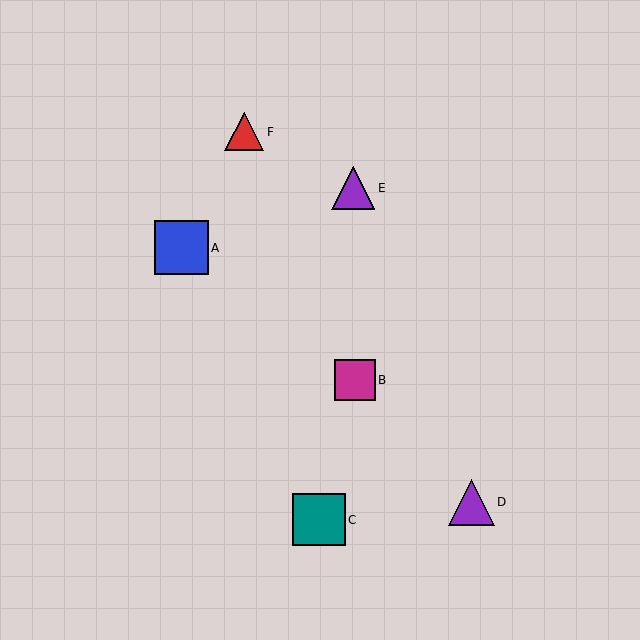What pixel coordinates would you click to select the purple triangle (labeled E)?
Click at (353, 188) to select the purple triangle E.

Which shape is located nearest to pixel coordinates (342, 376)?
The magenta square (labeled B) at (355, 380) is nearest to that location.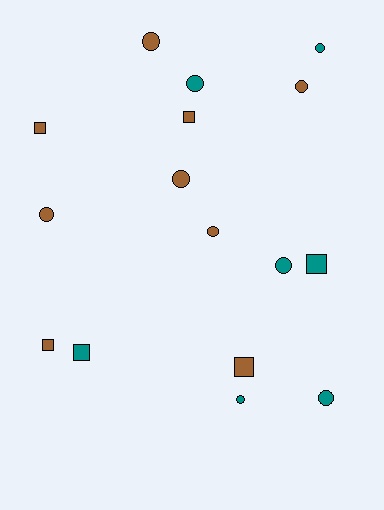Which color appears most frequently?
Brown, with 9 objects.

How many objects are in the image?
There are 16 objects.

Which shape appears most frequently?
Circle, with 10 objects.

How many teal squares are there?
There are 2 teal squares.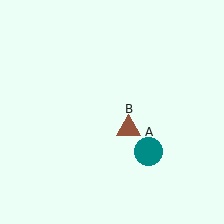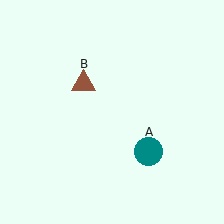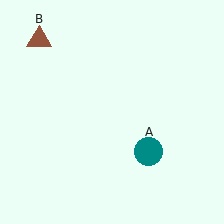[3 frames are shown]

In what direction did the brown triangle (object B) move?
The brown triangle (object B) moved up and to the left.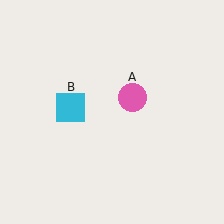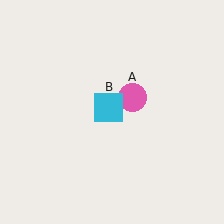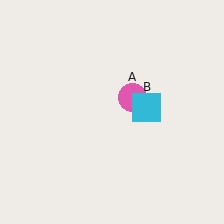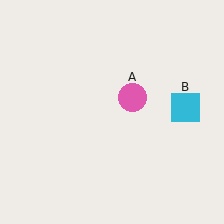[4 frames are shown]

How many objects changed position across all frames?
1 object changed position: cyan square (object B).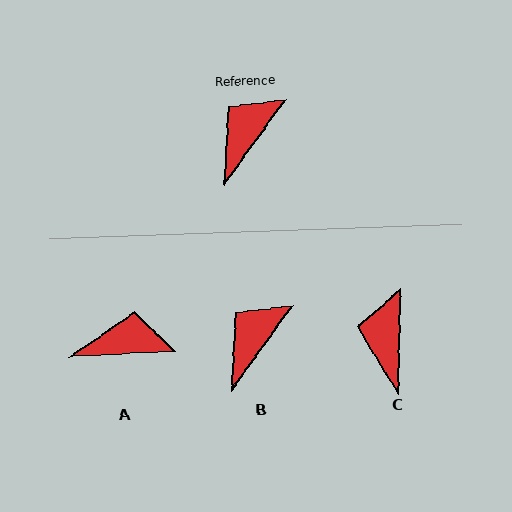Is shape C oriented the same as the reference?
No, it is off by about 35 degrees.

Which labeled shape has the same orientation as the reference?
B.